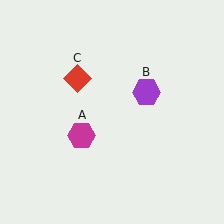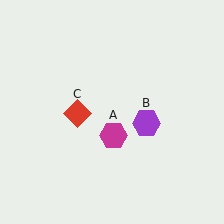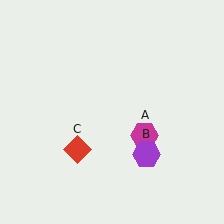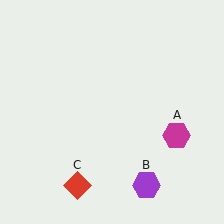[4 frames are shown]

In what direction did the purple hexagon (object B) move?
The purple hexagon (object B) moved down.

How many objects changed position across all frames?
3 objects changed position: magenta hexagon (object A), purple hexagon (object B), red diamond (object C).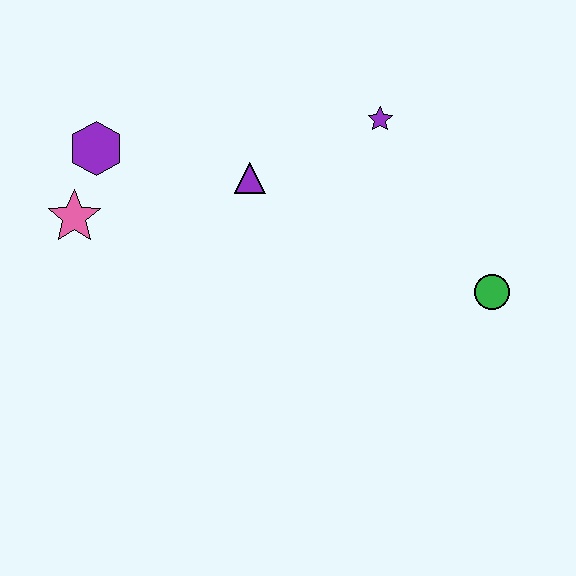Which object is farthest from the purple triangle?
The green circle is farthest from the purple triangle.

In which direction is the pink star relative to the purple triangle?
The pink star is to the left of the purple triangle.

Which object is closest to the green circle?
The purple star is closest to the green circle.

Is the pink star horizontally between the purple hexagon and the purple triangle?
No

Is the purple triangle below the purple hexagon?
Yes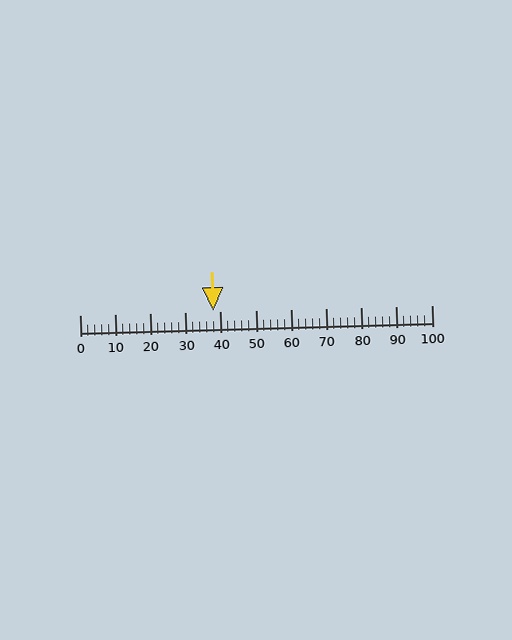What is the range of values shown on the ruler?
The ruler shows values from 0 to 100.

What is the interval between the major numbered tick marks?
The major tick marks are spaced 10 units apart.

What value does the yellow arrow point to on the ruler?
The yellow arrow points to approximately 38.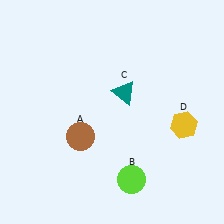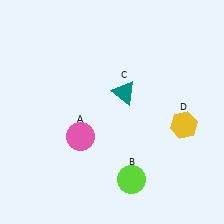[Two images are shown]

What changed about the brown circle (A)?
In Image 1, A is brown. In Image 2, it changed to pink.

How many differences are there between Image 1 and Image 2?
There is 1 difference between the two images.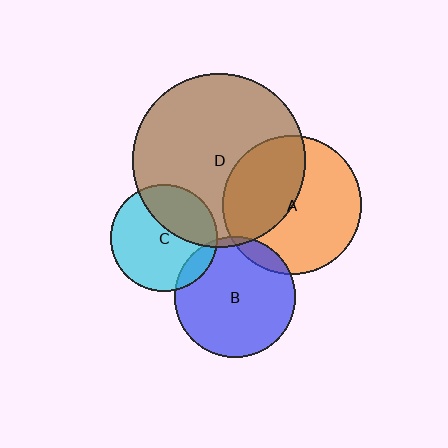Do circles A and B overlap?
Yes.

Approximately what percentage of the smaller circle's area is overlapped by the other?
Approximately 10%.